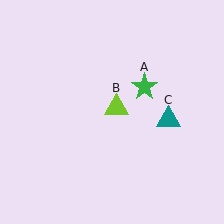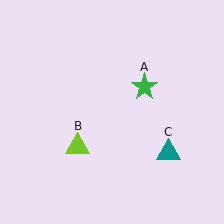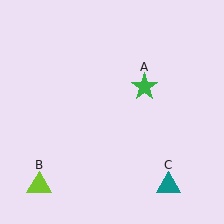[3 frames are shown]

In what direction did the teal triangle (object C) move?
The teal triangle (object C) moved down.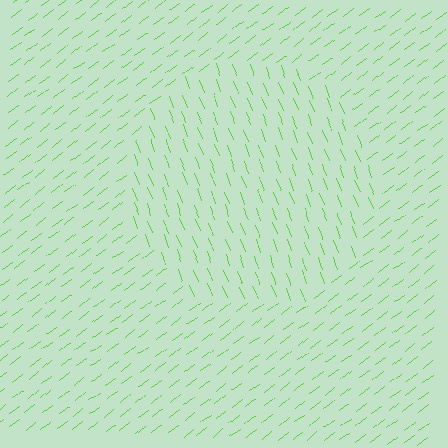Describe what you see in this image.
The image is filled with small lime line segments. A circle region in the image has lines oriented differently from the surrounding lines, creating a visible texture boundary.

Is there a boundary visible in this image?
Yes, there is a texture boundary formed by a change in line orientation.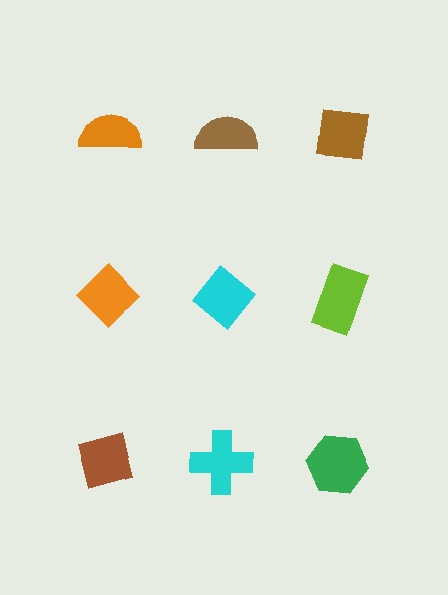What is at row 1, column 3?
A brown square.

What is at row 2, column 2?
A cyan diamond.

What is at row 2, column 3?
A lime rectangle.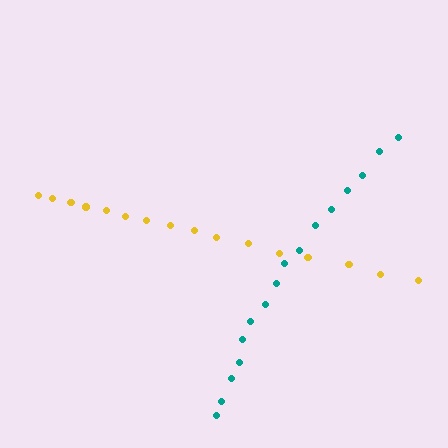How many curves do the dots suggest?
There are 2 distinct paths.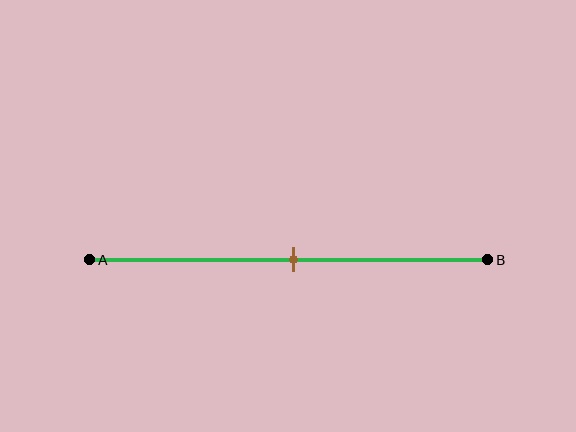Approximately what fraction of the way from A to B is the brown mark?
The brown mark is approximately 50% of the way from A to B.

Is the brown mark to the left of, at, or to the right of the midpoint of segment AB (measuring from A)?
The brown mark is approximately at the midpoint of segment AB.